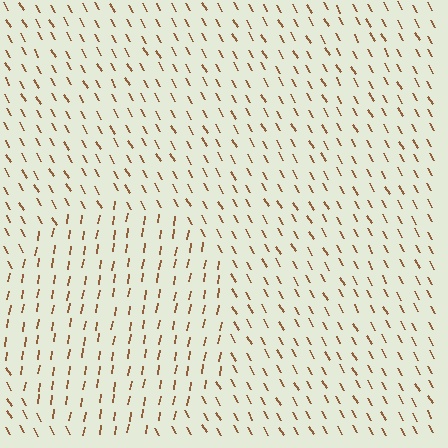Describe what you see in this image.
The image is filled with small brown line segments. A circle region in the image has lines oriented differently from the surrounding lines, creating a visible texture boundary.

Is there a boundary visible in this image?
Yes, there is a texture boundary formed by a change in line orientation.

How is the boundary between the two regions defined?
The boundary is defined purely by a change in line orientation (approximately 39 degrees difference). All lines are the same color and thickness.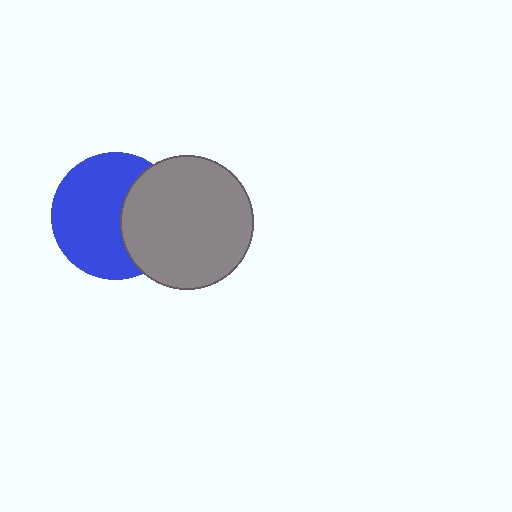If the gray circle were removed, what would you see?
You would see the complete blue circle.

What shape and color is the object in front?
The object in front is a gray circle.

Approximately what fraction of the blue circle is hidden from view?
Roughly 36% of the blue circle is hidden behind the gray circle.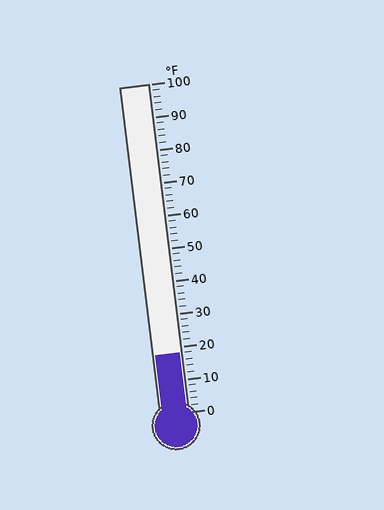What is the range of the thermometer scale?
The thermometer scale ranges from 0°F to 100°F.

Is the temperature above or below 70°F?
The temperature is below 70°F.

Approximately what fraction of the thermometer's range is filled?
The thermometer is filled to approximately 20% of its range.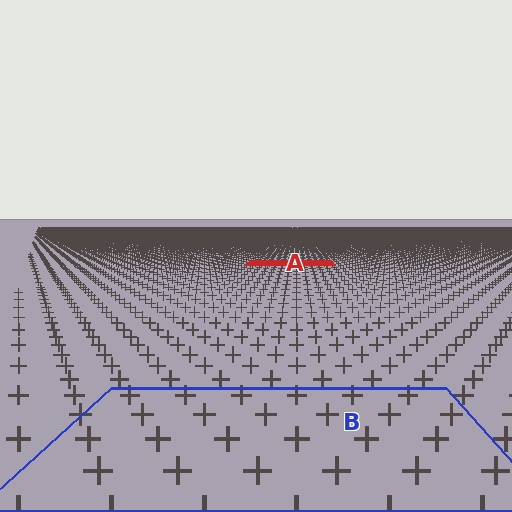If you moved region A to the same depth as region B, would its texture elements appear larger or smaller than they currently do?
They would appear larger. At a closer depth, the same texture elements are projected at a bigger on-screen size.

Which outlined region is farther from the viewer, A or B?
Region A is farther from the viewer — the texture elements inside it appear smaller and more densely packed.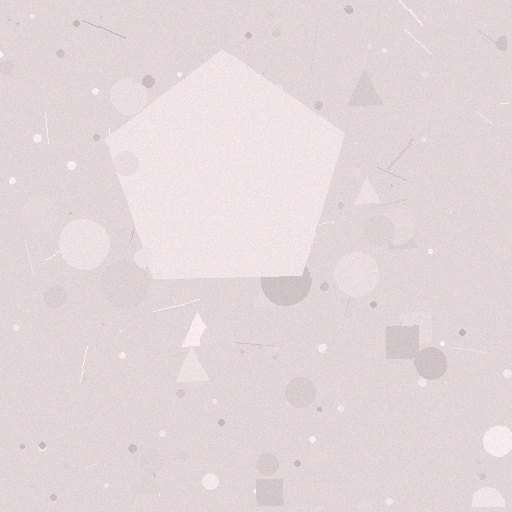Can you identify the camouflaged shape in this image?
The camouflaged shape is a pentagon.